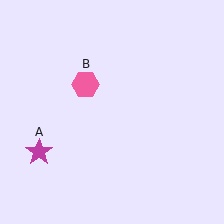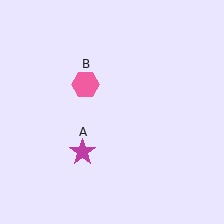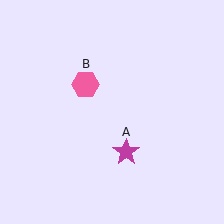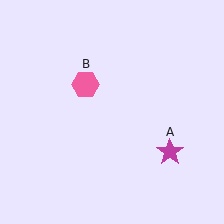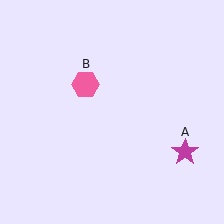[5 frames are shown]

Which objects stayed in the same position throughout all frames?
Pink hexagon (object B) remained stationary.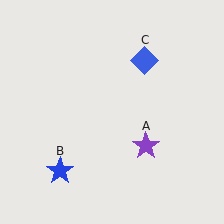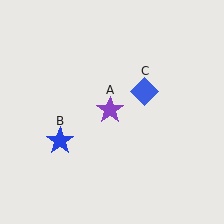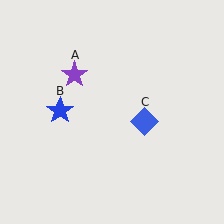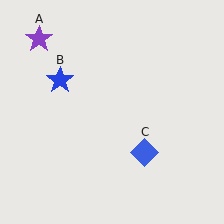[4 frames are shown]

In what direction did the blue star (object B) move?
The blue star (object B) moved up.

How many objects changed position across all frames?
3 objects changed position: purple star (object A), blue star (object B), blue diamond (object C).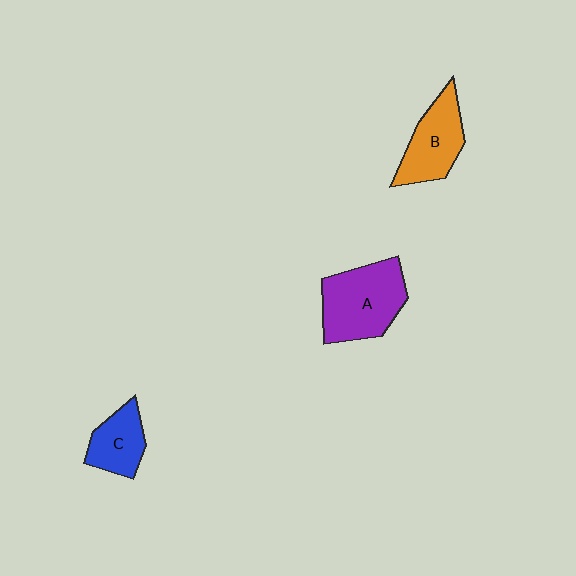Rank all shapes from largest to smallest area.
From largest to smallest: A (purple), B (orange), C (blue).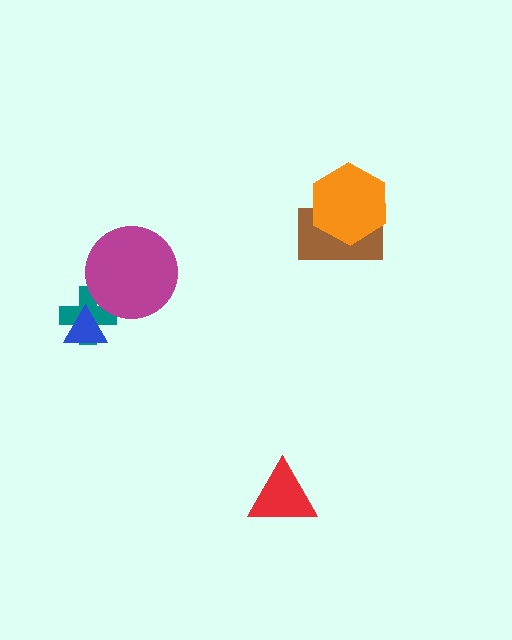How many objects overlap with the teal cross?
2 objects overlap with the teal cross.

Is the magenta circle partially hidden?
No, no other shape covers it.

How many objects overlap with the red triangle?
0 objects overlap with the red triangle.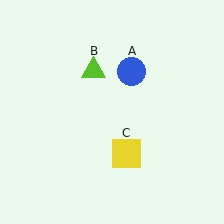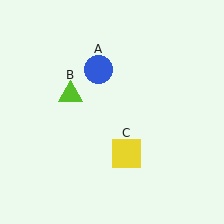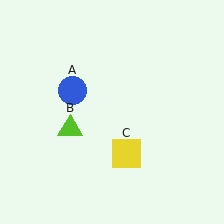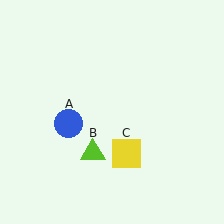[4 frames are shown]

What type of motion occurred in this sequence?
The blue circle (object A), lime triangle (object B) rotated counterclockwise around the center of the scene.